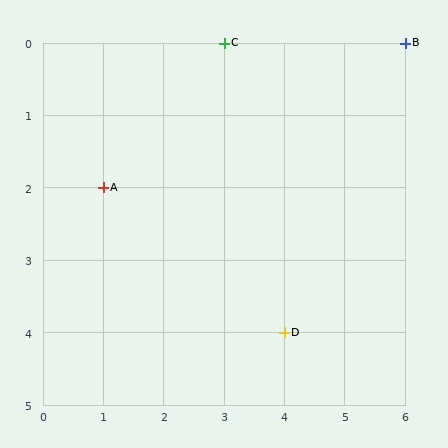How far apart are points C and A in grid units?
Points C and A are 2 columns and 2 rows apart (about 2.8 grid units diagonally).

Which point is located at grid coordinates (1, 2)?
Point A is at (1, 2).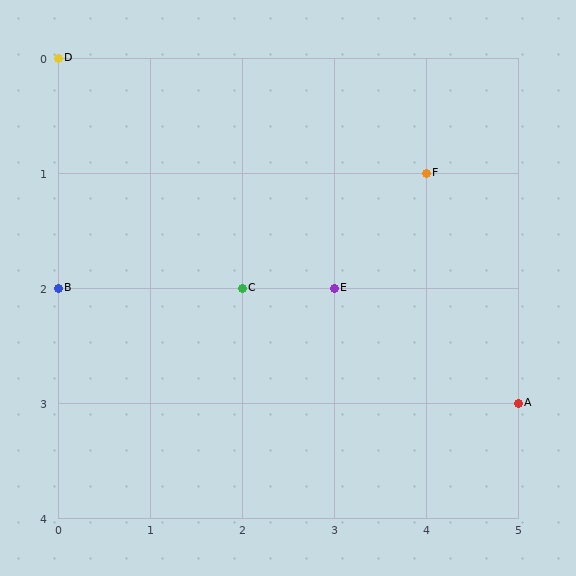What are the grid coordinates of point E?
Point E is at grid coordinates (3, 2).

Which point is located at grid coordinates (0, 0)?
Point D is at (0, 0).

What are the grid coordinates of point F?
Point F is at grid coordinates (4, 1).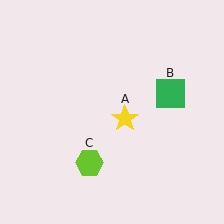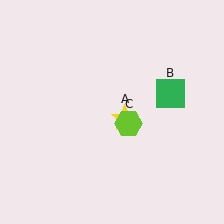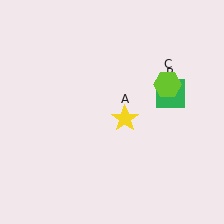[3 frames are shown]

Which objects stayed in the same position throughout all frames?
Yellow star (object A) and green square (object B) remained stationary.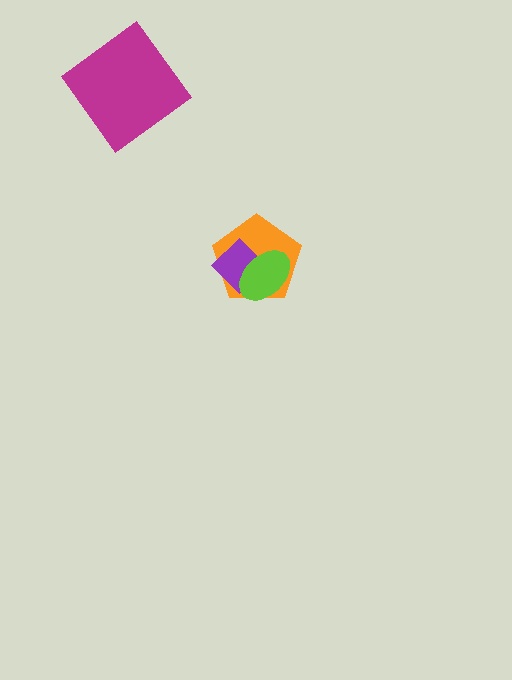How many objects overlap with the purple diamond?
2 objects overlap with the purple diamond.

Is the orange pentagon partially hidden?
Yes, it is partially covered by another shape.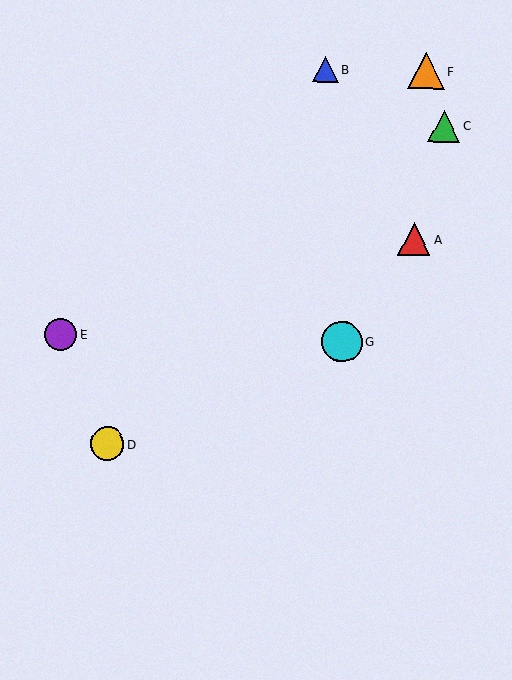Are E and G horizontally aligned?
Yes, both are at y≈334.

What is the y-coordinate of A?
Object A is at y≈239.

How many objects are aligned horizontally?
2 objects (E, G) are aligned horizontally.